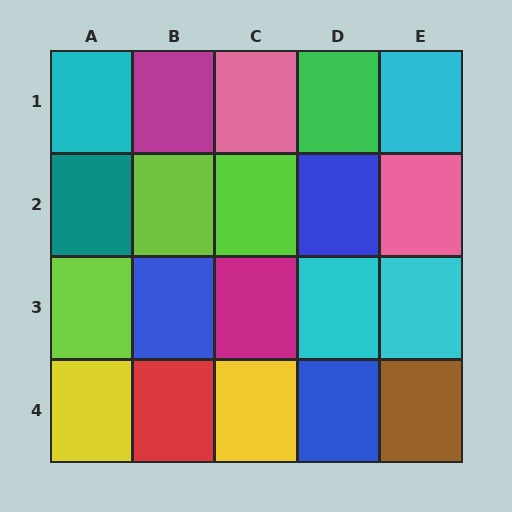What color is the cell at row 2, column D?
Blue.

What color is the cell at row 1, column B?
Magenta.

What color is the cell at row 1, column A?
Cyan.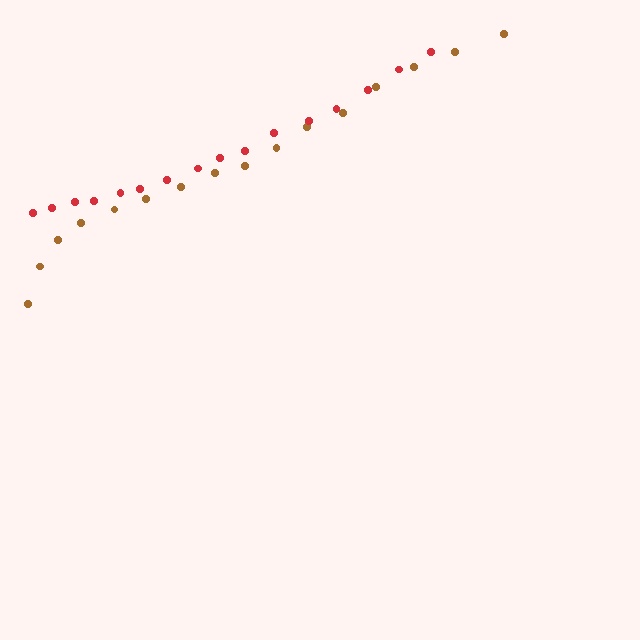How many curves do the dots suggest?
There are 2 distinct paths.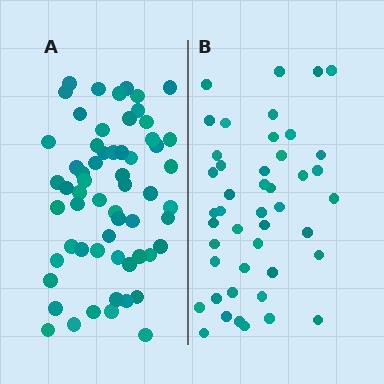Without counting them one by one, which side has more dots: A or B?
Region A (the left region) has more dots.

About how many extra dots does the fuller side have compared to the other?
Region A has approximately 15 more dots than region B.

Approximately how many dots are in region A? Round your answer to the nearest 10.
About 60 dots.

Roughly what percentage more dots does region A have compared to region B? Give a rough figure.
About 35% more.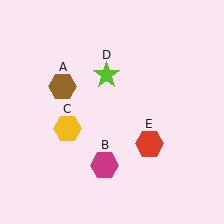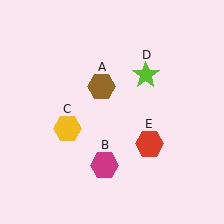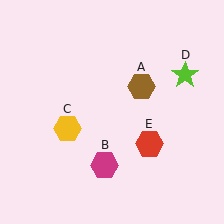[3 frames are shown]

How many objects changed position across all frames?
2 objects changed position: brown hexagon (object A), lime star (object D).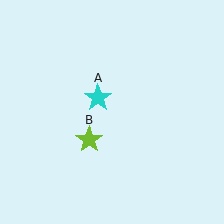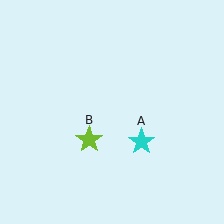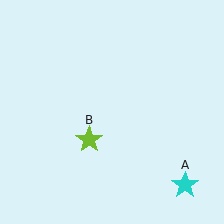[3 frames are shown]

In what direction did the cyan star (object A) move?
The cyan star (object A) moved down and to the right.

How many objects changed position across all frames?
1 object changed position: cyan star (object A).